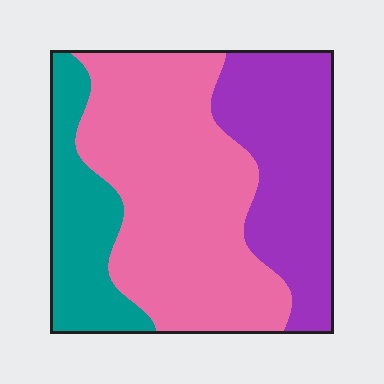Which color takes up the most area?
Pink, at roughly 50%.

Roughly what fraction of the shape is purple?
Purple takes up about one third (1/3) of the shape.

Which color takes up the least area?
Teal, at roughly 20%.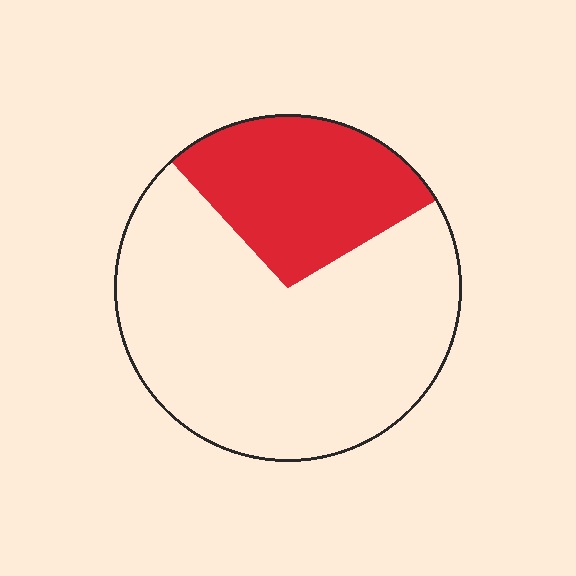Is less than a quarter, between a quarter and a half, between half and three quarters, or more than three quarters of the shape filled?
Between a quarter and a half.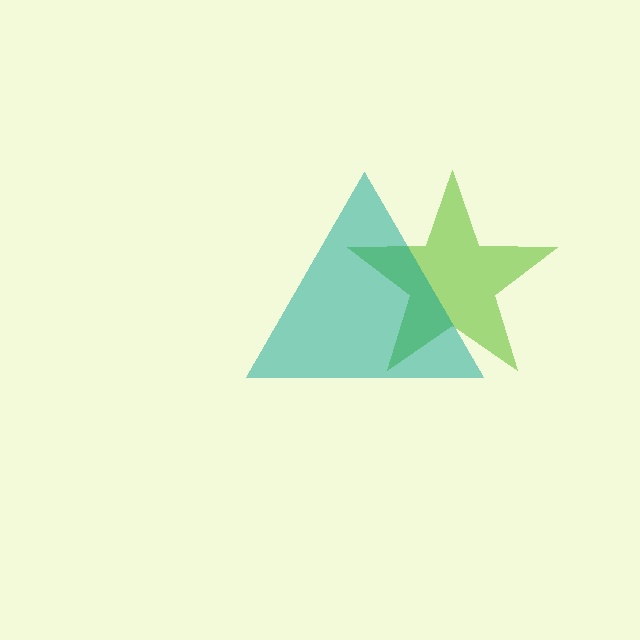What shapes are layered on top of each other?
The layered shapes are: a lime star, a teal triangle.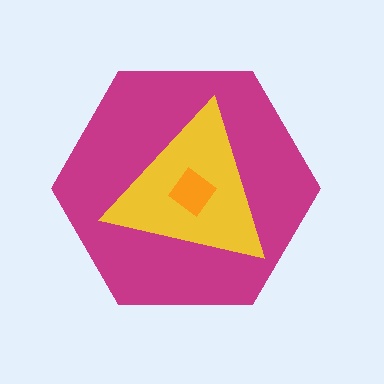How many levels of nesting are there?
3.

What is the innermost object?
The orange diamond.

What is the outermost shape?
The magenta hexagon.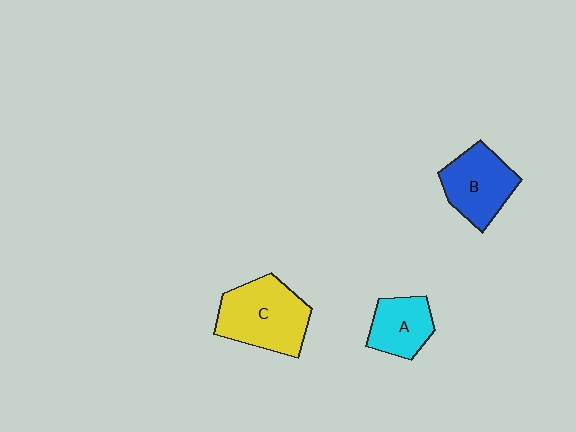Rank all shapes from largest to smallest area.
From largest to smallest: C (yellow), B (blue), A (cyan).